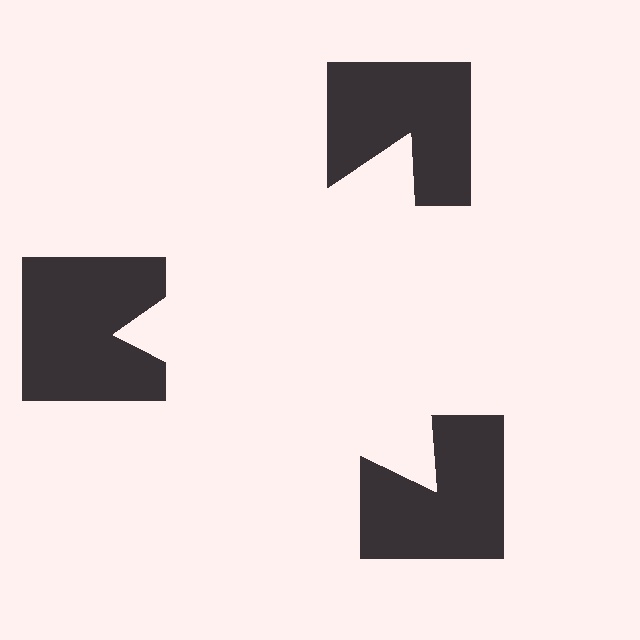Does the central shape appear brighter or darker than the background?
It typically appears slightly brighter than the background, even though no actual brightness change is drawn.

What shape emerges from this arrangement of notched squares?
An illusory triangle — its edges are inferred from the aligned wedge cuts in the notched squares, not physically drawn.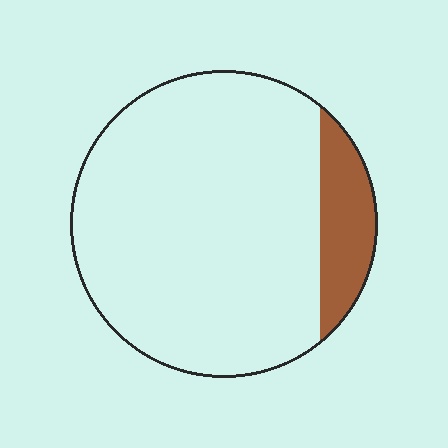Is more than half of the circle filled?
No.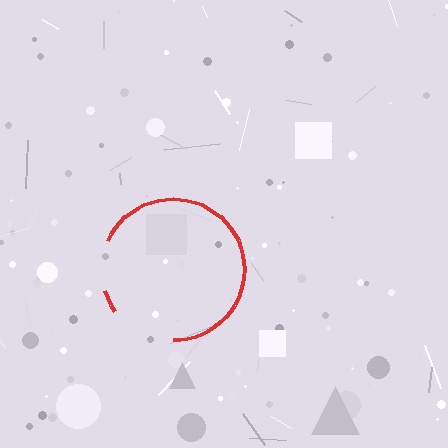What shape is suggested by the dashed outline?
The dashed outline suggests a circle.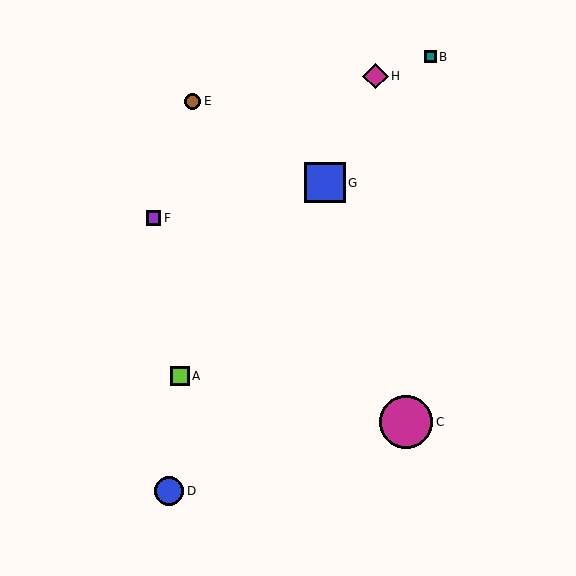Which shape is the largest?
The magenta circle (labeled C) is the largest.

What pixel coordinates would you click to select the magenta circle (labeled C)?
Click at (406, 422) to select the magenta circle C.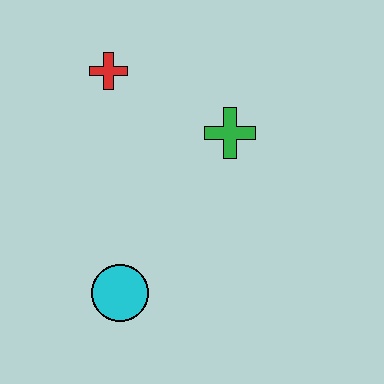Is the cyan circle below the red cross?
Yes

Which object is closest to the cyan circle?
The green cross is closest to the cyan circle.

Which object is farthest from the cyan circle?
The red cross is farthest from the cyan circle.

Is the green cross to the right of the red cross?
Yes